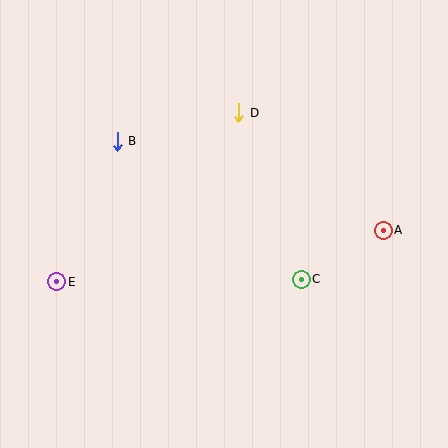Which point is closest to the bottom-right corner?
Point C is closest to the bottom-right corner.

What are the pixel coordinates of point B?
Point B is at (117, 141).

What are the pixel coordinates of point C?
Point C is at (301, 279).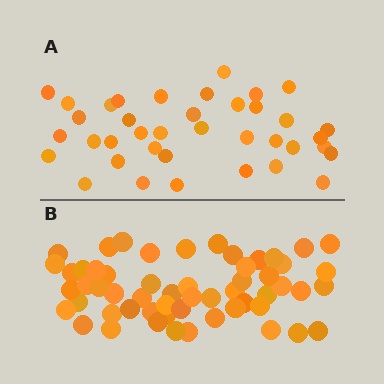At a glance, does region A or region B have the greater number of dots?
Region B (the bottom region) has more dots.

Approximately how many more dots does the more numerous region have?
Region B has approximately 20 more dots than region A.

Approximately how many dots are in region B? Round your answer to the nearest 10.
About 60 dots. (The exact count is 56, which rounds to 60.)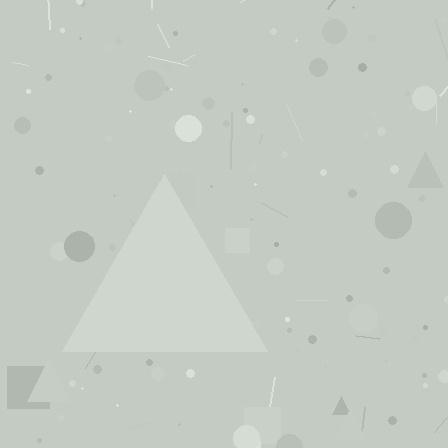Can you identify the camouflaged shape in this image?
The camouflaged shape is a triangle.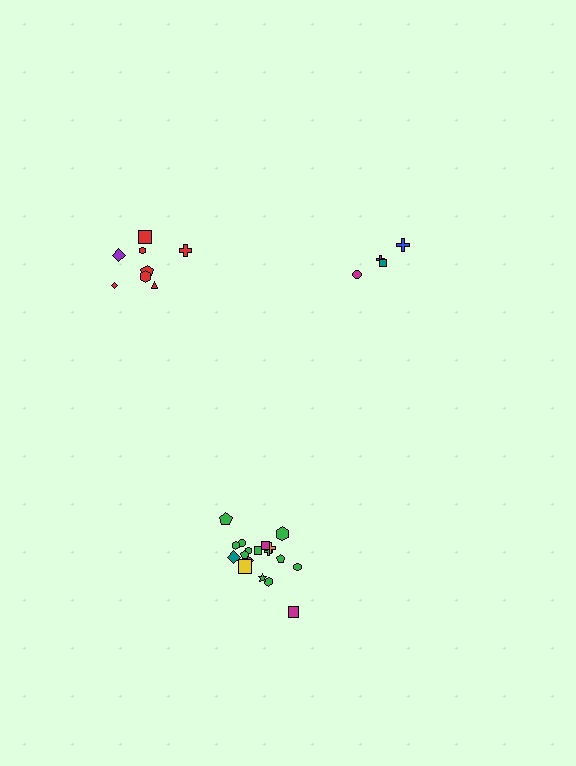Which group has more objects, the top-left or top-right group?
The top-left group.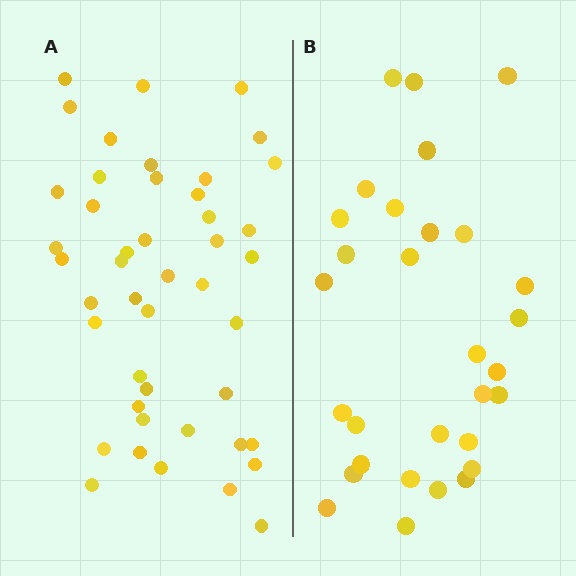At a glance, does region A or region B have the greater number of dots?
Region A (the left region) has more dots.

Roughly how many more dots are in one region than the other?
Region A has approximately 15 more dots than region B.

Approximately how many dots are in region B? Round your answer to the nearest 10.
About 30 dots.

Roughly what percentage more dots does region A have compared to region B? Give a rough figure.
About 50% more.